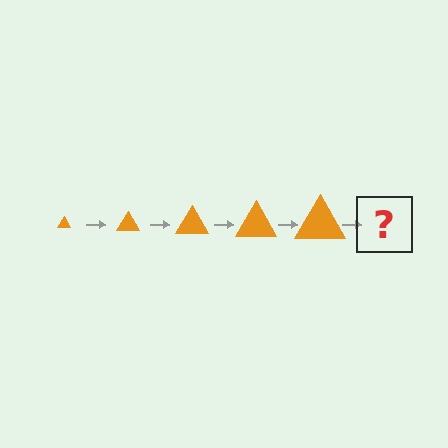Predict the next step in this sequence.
The next step is an orange triangle, larger than the previous one.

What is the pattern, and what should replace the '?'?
The pattern is that the triangle gets progressively larger each step. The '?' should be an orange triangle, larger than the previous one.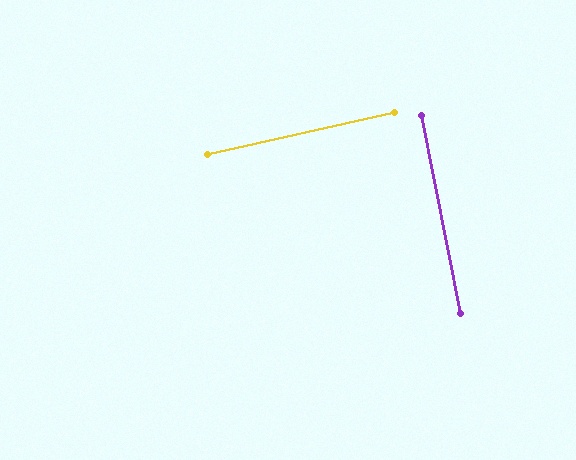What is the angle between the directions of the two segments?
Approximately 88 degrees.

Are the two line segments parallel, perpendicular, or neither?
Perpendicular — they meet at approximately 88°.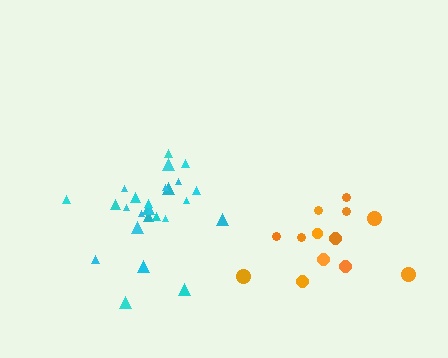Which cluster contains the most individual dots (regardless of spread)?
Cyan (26).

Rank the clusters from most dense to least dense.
cyan, orange.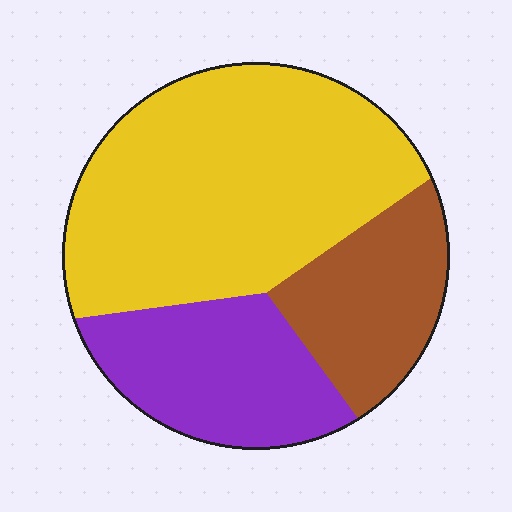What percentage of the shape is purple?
Purple covers 25% of the shape.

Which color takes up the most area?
Yellow, at roughly 55%.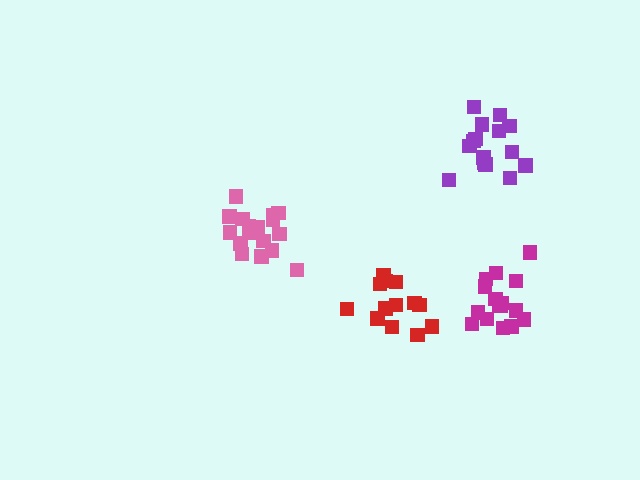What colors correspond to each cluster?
The clusters are colored: pink, red, purple, magenta.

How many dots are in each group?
Group 1: 18 dots, Group 2: 13 dots, Group 3: 15 dots, Group 4: 17 dots (63 total).